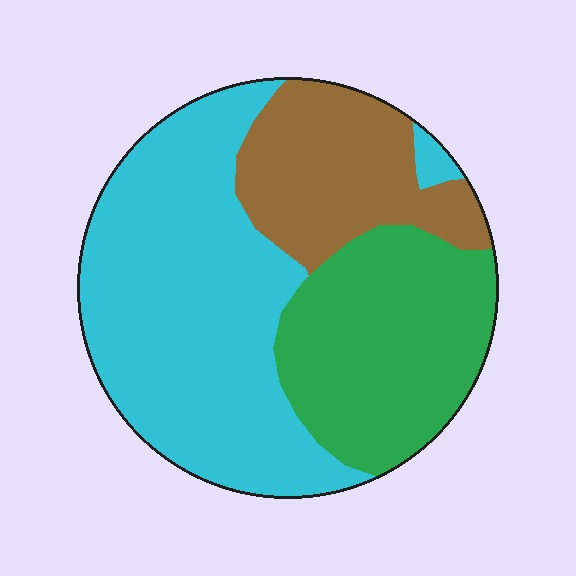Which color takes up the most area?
Cyan, at roughly 50%.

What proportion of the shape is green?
Green takes up between a sixth and a third of the shape.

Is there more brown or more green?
Green.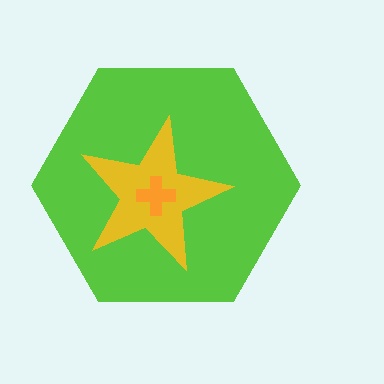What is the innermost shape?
The orange cross.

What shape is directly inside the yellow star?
The orange cross.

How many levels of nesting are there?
3.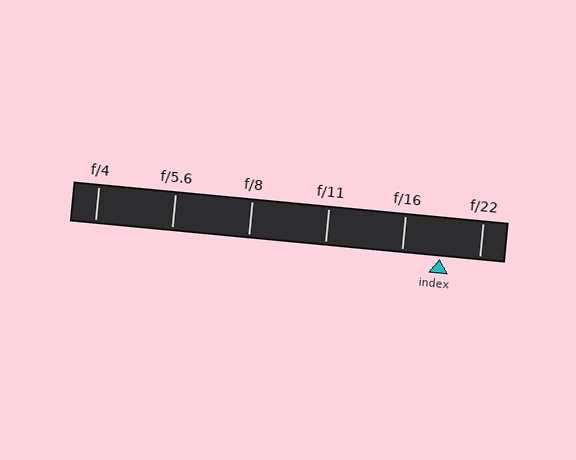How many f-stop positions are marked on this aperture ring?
There are 6 f-stop positions marked.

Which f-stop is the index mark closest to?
The index mark is closest to f/16.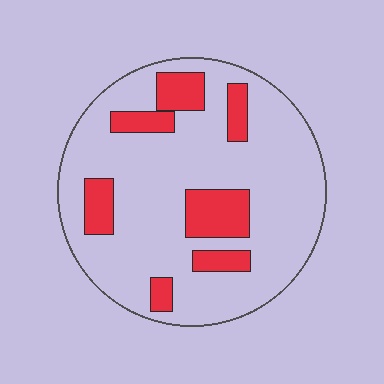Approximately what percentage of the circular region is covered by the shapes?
Approximately 20%.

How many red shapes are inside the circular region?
7.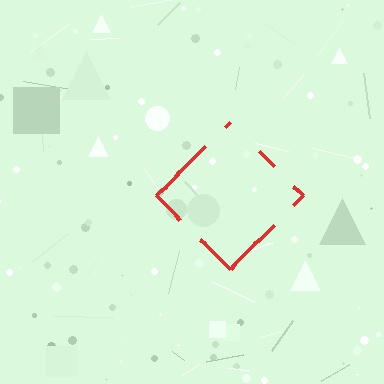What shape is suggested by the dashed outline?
The dashed outline suggests a diamond.